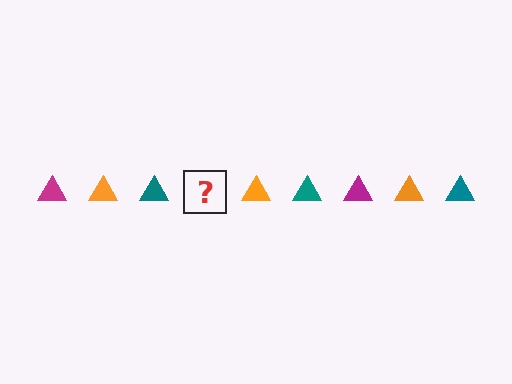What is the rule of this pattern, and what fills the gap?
The rule is that the pattern cycles through magenta, orange, teal triangles. The gap should be filled with a magenta triangle.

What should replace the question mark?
The question mark should be replaced with a magenta triangle.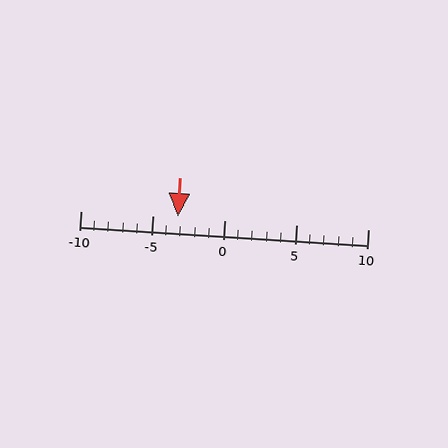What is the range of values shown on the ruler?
The ruler shows values from -10 to 10.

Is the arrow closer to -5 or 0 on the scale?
The arrow is closer to -5.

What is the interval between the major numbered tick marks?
The major tick marks are spaced 5 units apart.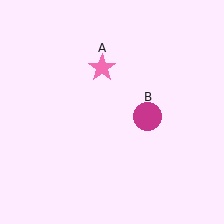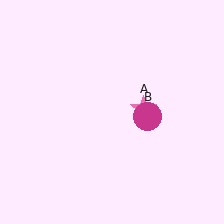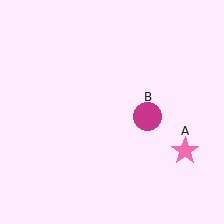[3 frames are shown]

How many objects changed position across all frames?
1 object changed position: pink star (object A).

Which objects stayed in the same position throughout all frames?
Magenta circle (object B) remained stationary.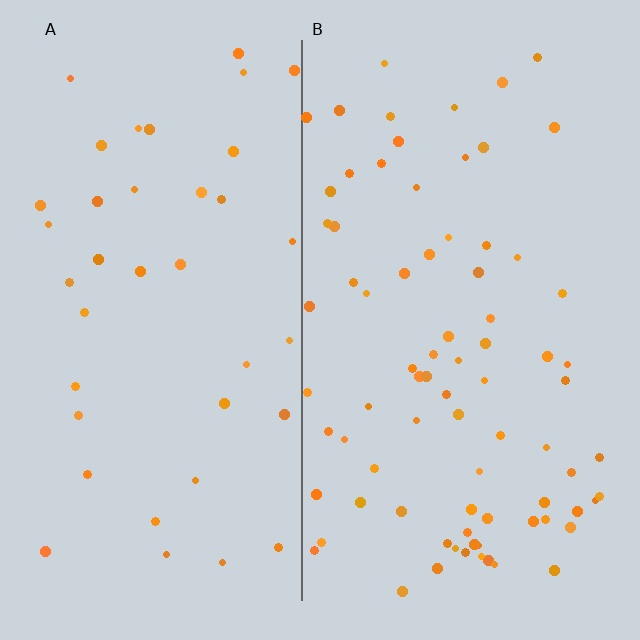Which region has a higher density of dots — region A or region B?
B (the right).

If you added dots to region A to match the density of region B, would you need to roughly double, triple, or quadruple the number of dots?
Approximately double.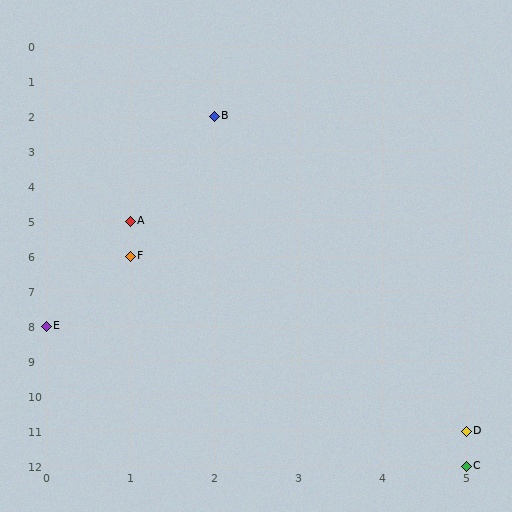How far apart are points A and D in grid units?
Points A and D are 4 columns and 6 rows apart (about 7.2 grid units diagonally).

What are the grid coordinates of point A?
Point A is at grid coordinates (1, 5).